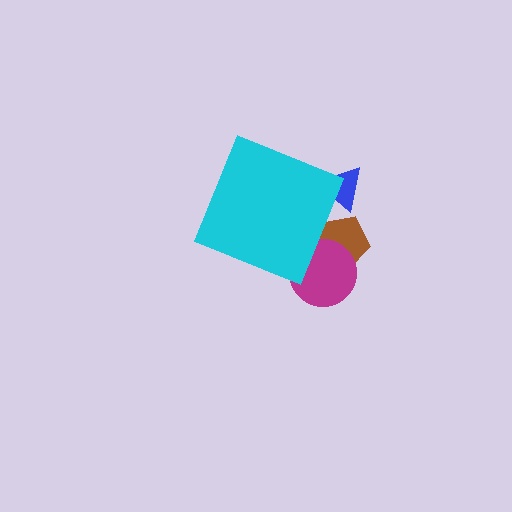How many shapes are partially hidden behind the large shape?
3 shapes are partially hidden.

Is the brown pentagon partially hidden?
Yes, the brown pentagon is partially hidden behind the cyan diamond.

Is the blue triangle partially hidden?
Yes, the blue triangle is partially hidden behind the cyan diamond.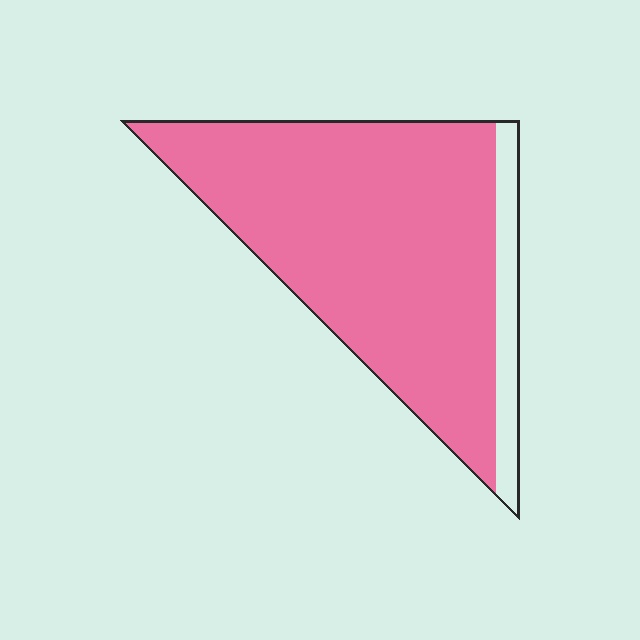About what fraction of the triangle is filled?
About seven eighths (7/8).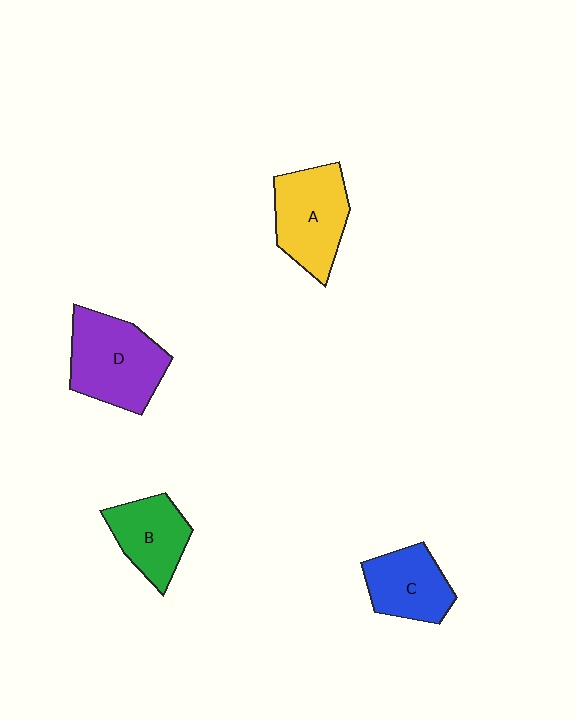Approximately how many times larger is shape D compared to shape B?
Approximately 1.4 times.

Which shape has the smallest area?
Shape B (green).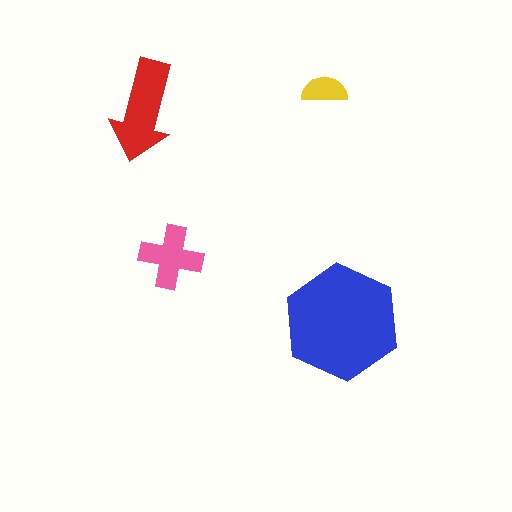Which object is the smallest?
The yellow semicircle.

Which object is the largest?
The blue hexagon.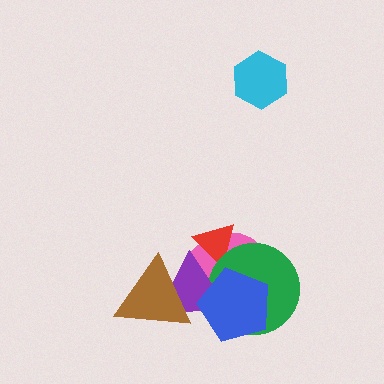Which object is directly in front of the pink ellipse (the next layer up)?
The red triangle is directly in front of the pink ellipse.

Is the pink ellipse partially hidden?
Yes, it is partially covered by another shape.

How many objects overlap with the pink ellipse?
4 objects overlap with the pink ellipse.